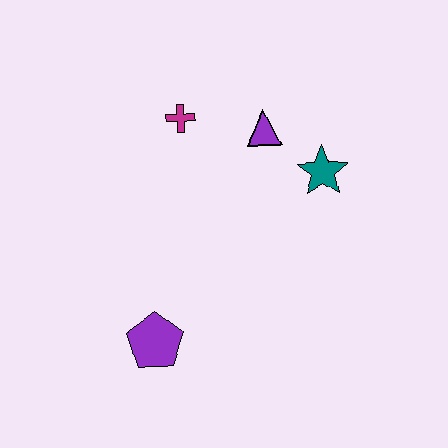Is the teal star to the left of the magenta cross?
No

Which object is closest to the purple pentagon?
The magenta cross is closest to the purple pentagon.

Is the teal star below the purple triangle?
Yes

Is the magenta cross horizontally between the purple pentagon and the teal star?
Yes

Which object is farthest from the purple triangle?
The purple pentagon is farthest from the purple triangle.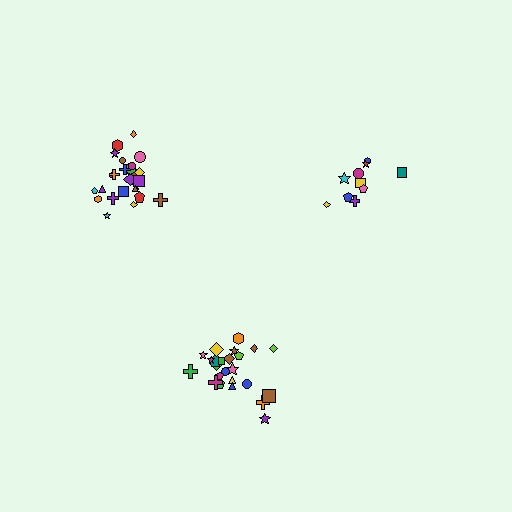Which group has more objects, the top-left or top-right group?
The top-left group.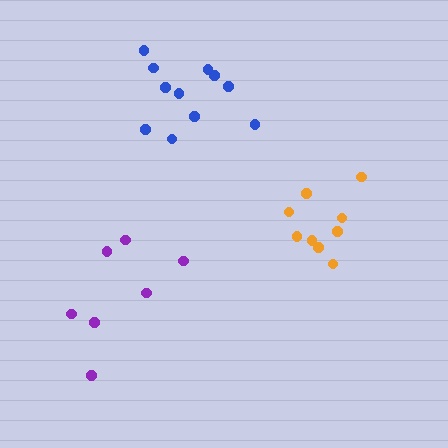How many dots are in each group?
Group 1: 11 dots, Group 2: 7 dots, Group 3: 9 dots (27 total).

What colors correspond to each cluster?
The clusters are colored: blue, purple, orange.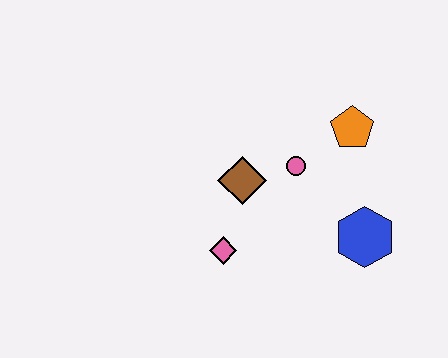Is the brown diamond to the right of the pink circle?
No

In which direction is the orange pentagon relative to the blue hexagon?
The orange pentagon is above the blue hexagon.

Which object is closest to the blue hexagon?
The pink circle is closest to the blue hexagon.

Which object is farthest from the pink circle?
The pink diamond is farthest from the pink circle.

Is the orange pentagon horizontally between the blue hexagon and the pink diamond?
Yes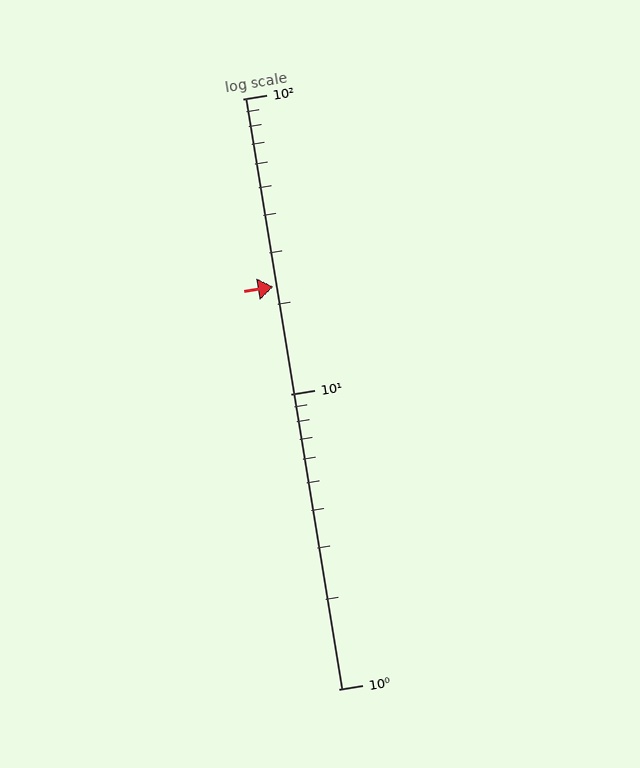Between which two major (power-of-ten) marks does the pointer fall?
The pointer is between 10 and 100.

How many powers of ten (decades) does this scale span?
The scale spans 2 decades, from 1 to 100.